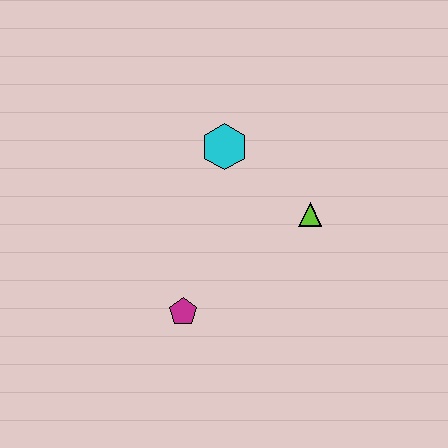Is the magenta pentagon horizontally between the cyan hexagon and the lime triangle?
No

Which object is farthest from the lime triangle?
The magenta pentagon is farthest from the lime triangle.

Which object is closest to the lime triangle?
The cyan hexagon is closest to the lime triangle.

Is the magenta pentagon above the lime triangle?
No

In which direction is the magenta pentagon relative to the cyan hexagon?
The magenta pentagon is below the cyan hexagon.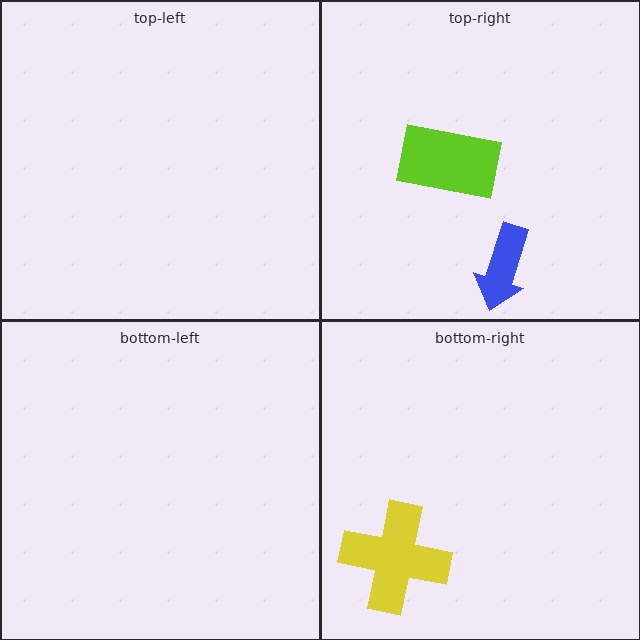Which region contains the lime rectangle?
The top-right region.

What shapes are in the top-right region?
The lime rectangle, the blue arrow.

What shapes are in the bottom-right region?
The yellow cross.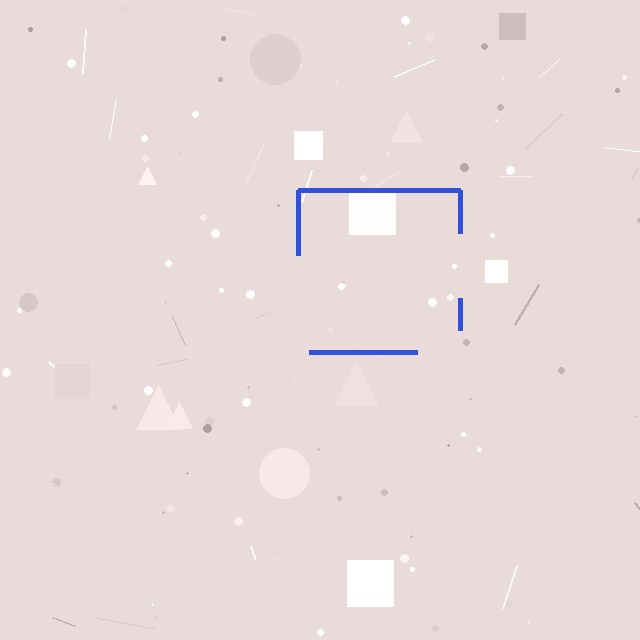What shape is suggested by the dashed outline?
The dashed outline suggests a square.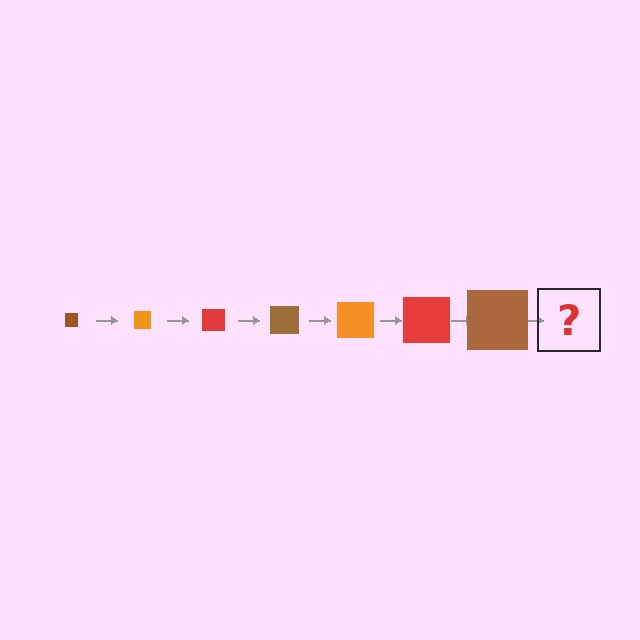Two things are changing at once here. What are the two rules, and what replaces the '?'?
The two rules are that the square grows larger each step and the color cycles through brown, orange, and red. The '?' should be an orange square, larger than the previous one.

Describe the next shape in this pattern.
It should be an orange square, larger than the previous one.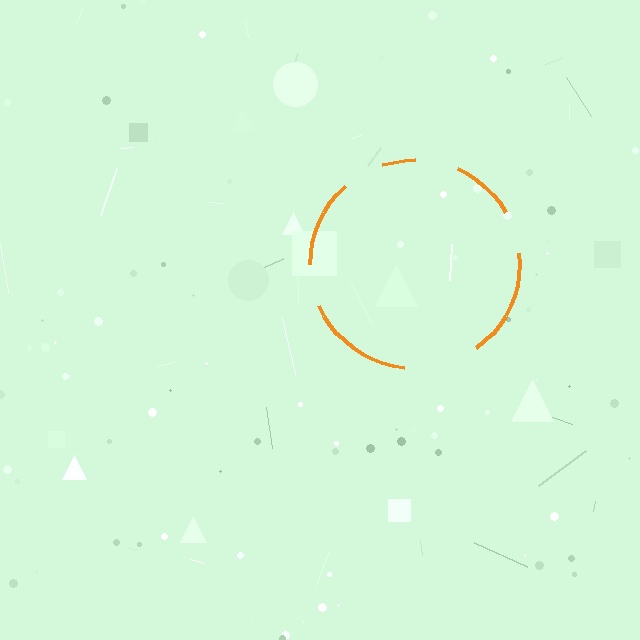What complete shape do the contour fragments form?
The contour fragments form a circle.